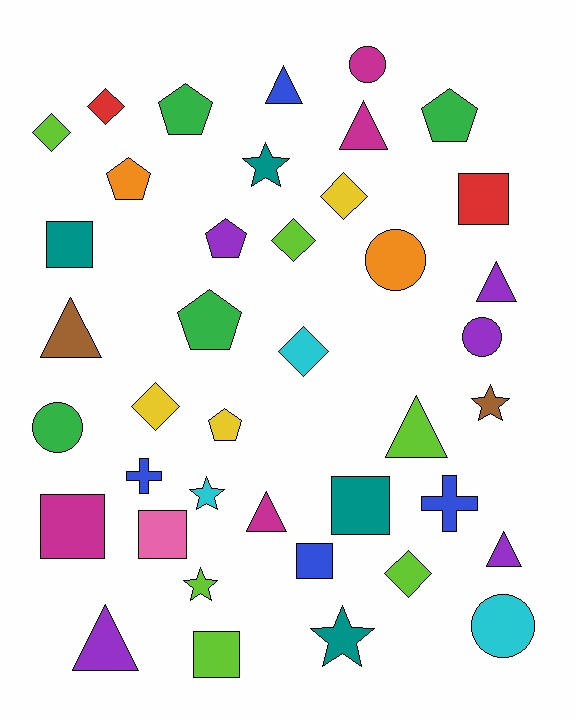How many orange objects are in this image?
There are 2 orange objects.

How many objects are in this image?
There are 40 objects.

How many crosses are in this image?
There are 2 crosses.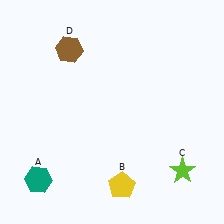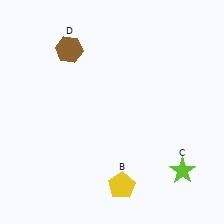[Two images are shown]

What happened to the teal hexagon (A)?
The teal hexagon (A) was removed in Image 2. It was in the bottom-left area of Image 1.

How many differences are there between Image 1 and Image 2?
There is 1 difference between the two images.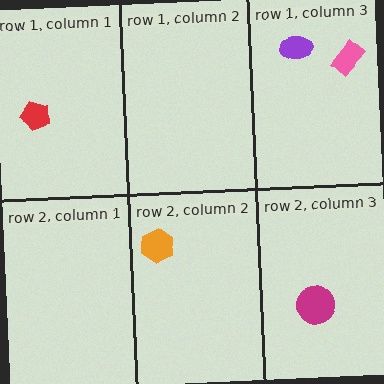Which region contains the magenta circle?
The row 2, column 3 region.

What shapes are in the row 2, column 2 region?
The orange hexagon.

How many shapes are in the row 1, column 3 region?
2.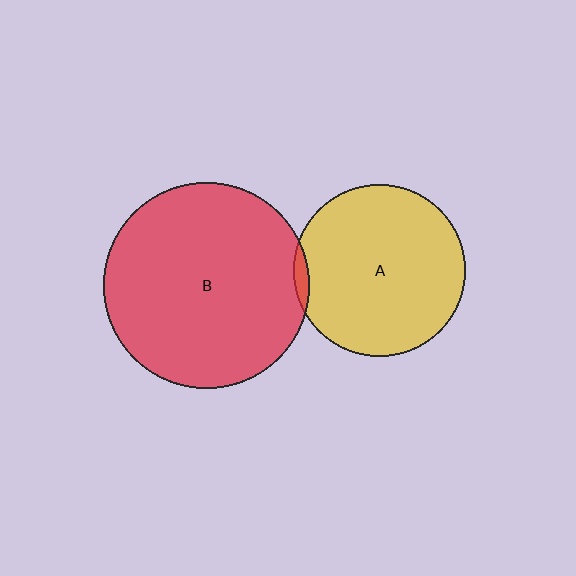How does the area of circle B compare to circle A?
Approximately 1.4 times.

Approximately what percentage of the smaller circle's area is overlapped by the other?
Approximately 5%.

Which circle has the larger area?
Circle B (red).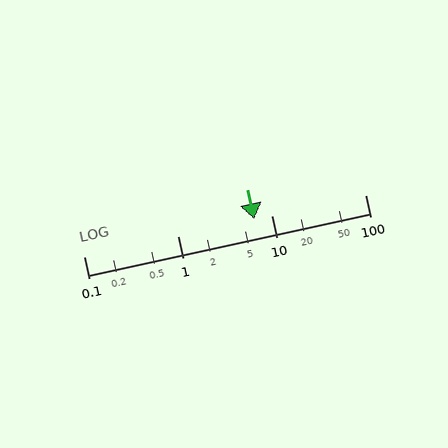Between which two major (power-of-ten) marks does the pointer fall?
The pointer is between 1 and 10.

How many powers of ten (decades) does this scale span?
The scale spans 3 decades, from 0.1 to 100.